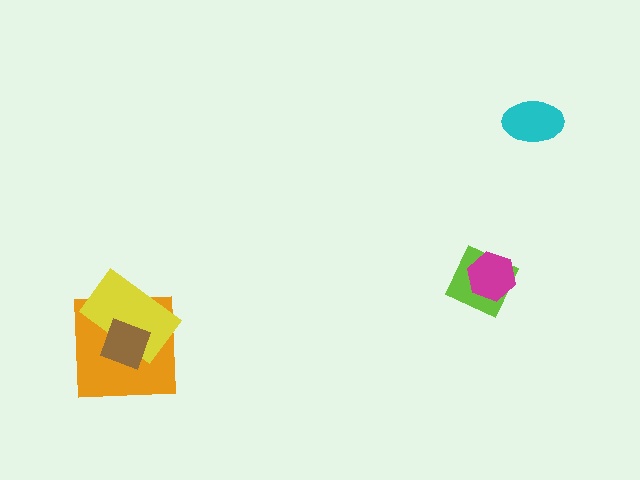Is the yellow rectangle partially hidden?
Yes, it is partially covered by another shape.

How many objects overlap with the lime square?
1 object overlaps with the lime square.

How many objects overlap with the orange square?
2 objects overlap with the orange square.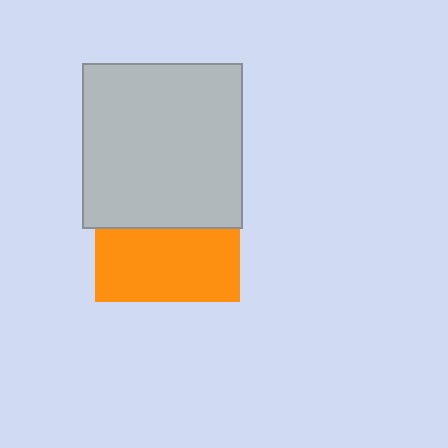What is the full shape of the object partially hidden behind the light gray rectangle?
The partially hidden object is an orange square.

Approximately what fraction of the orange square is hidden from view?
Roughly 50% of the orange square is hidden behind the light gray rectangle.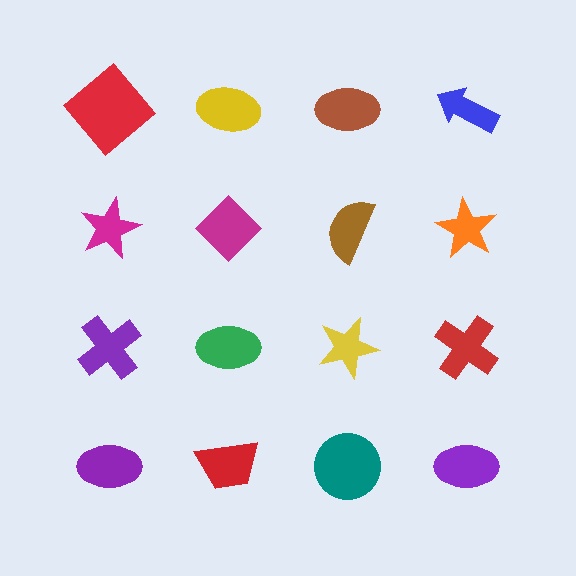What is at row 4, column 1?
A purple ellipse.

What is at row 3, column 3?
A yellow star.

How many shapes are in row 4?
4 shapes.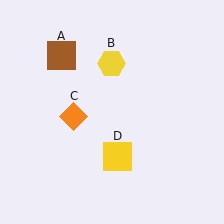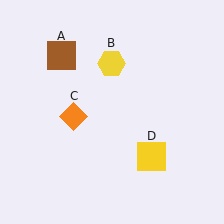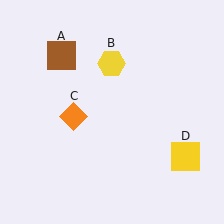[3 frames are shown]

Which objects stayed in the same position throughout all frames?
Brown square (object A) and yellow hexagon (object B) and orange diamond (object C) remained stationary.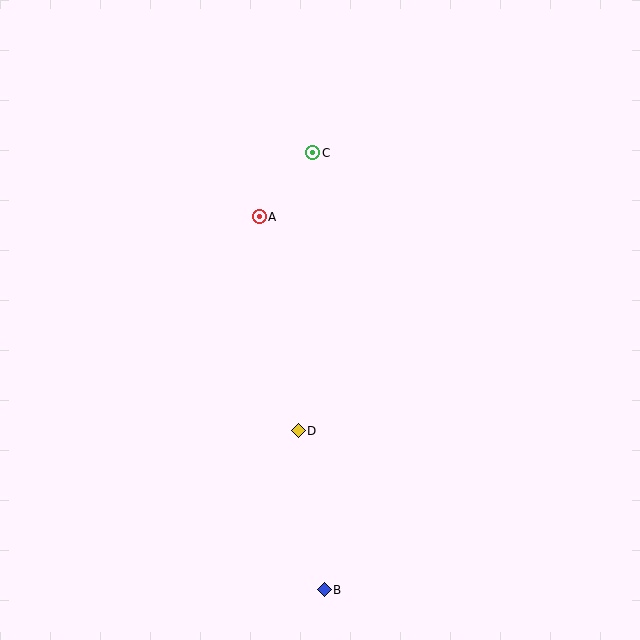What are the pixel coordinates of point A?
Point A is at (259, 217).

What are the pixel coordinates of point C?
Point C is at (313, 153).